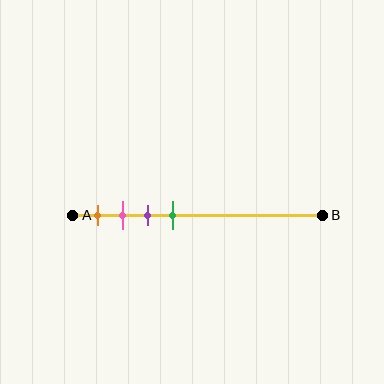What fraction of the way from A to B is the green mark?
The green mark is approximately 40% (0.4) of the way from A to B.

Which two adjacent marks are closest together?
The pink and purple marks are the closest adjacent pair.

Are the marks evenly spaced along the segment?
Yes, the marks are approximately evenly spaced.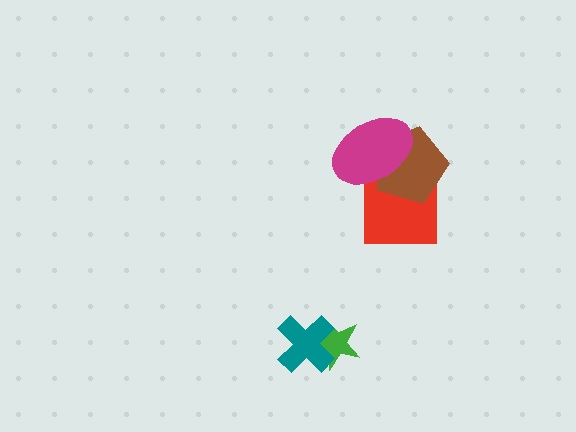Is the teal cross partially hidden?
No, no other shape covers it.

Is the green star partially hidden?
Yes, it is partially covered by another shape.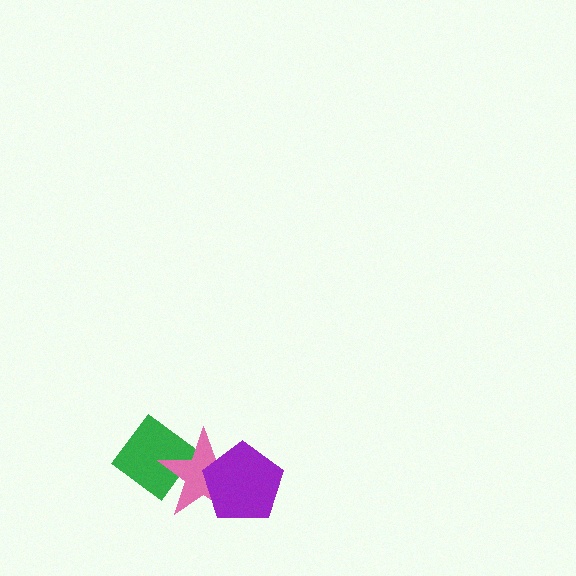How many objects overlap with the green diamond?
1 object overlaps with the green diamond.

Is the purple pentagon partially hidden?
No, no other shape covers it.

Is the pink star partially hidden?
Yes, it is partially covered by another shape.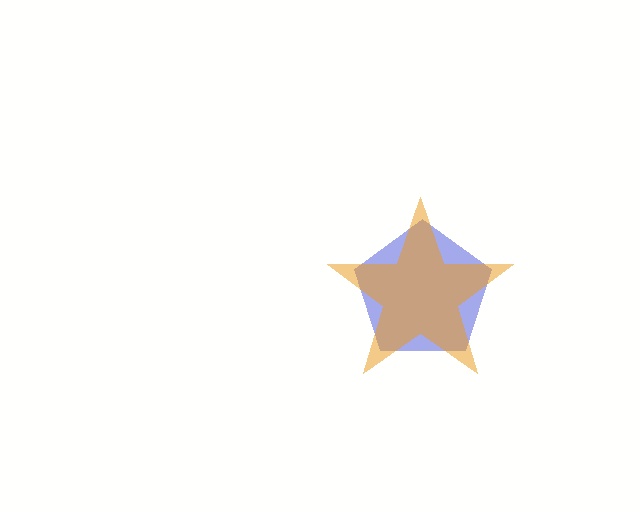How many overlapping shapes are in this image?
There are 2 overlapping shapes in the image.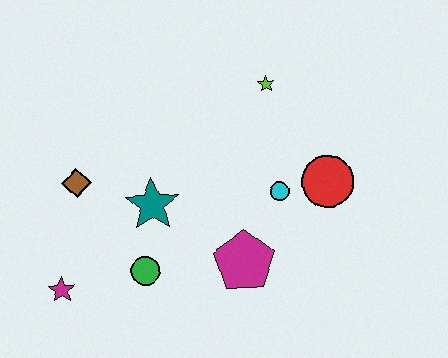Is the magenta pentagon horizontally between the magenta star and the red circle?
Yes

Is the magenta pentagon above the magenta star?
Yes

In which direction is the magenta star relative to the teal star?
The magenta star is to the left of the teal star.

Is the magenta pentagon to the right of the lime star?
No